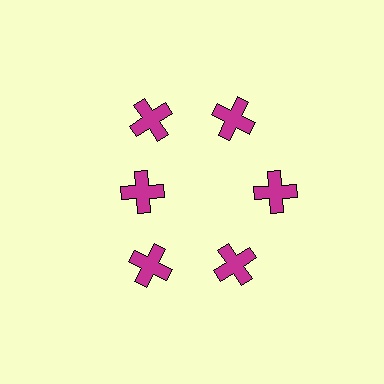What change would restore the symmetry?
The symmetry would be restored by moving it outward, back onto the ring so that all 6 crosses sit at equal angles and equal distance from the center.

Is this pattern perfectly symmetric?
No. The 6 magenta crosses are arranged in a ring, but one element near the 9 o'clock position is pulled inward toward the center, breaking the 6-fold rotational symmetry.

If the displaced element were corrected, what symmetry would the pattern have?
It would have 6-fold rotational symmetry — the pattern would map onto itself every 60 degrees.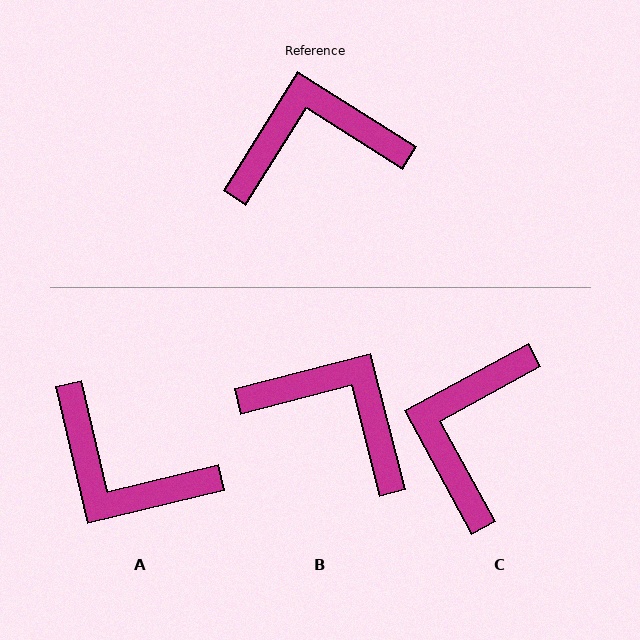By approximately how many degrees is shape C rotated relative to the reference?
Approximately 61 degrees counter-clockwise.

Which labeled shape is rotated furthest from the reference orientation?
A, about 135 degrees away.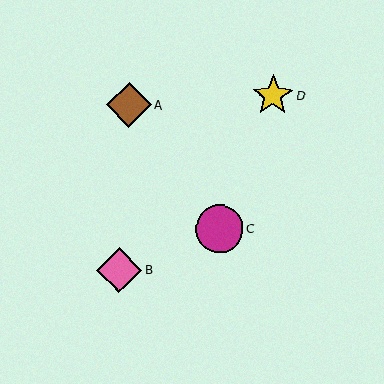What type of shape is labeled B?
Shape B is a pink diamond.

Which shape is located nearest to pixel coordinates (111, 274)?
The pink diamond (labeled B) at (119, 270) is nearest to that location.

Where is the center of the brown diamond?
The center of the brown diamond is at (129, 105).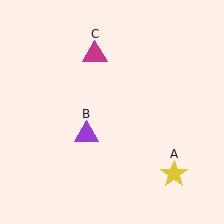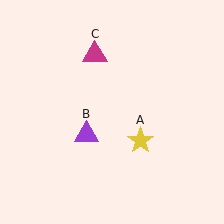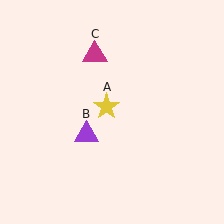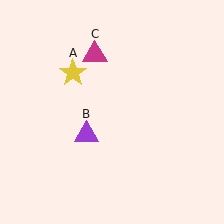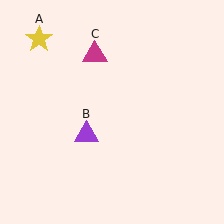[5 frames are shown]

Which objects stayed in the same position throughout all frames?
Purple triangle (object B) and magenta triangle (object C) remained stationary.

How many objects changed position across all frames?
1 object changed position: yellow star (object A).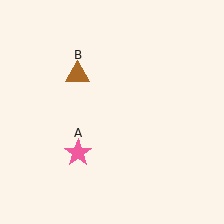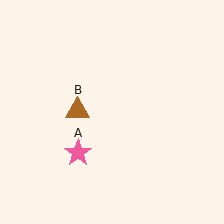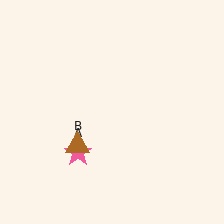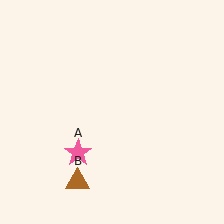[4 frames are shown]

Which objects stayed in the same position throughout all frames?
Pink star (object A) remained stationary.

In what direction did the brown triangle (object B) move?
The brown triangle (object B) moved down.